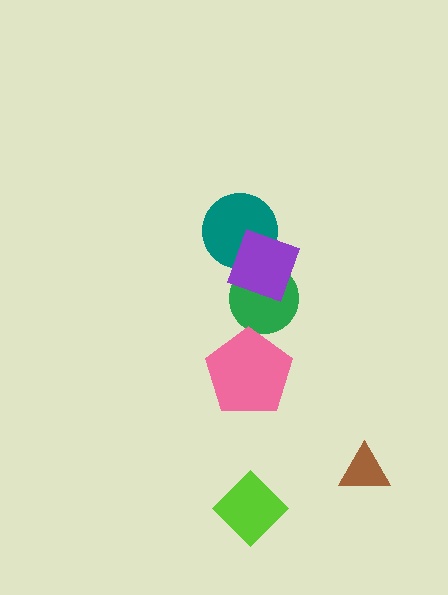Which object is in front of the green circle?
The purple diamond is in front of the green circle.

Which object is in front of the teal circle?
The purple diamond is in front of the teal circle.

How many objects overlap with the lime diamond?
0 objects overlap with the lime diamond.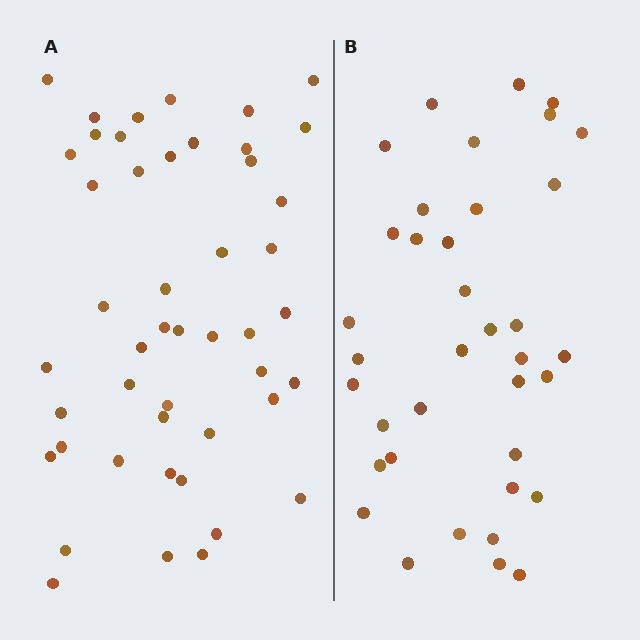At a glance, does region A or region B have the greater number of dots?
Region A (the left region) has more dots.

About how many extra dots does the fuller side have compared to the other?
Region A has roughly 10 or so more dots than region B.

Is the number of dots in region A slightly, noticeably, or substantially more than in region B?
Region A has noticeably more, but not dramatically so. The ratio is roughly 1.3 to 1.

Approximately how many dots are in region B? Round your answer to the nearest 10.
About 40 dots. (The exact count is 37, which rounds to 40.)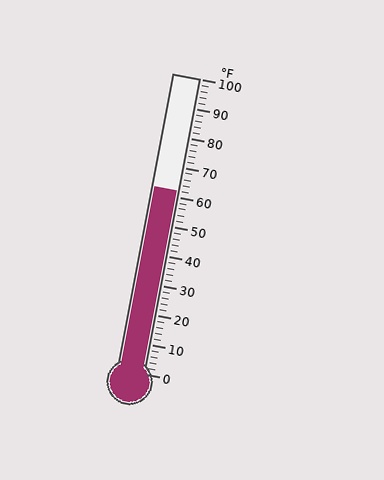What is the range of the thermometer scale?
The thermometer scale ranges from 0°F to 100°F.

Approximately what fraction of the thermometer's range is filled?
The thermometer is filled to approximately 60% of its range.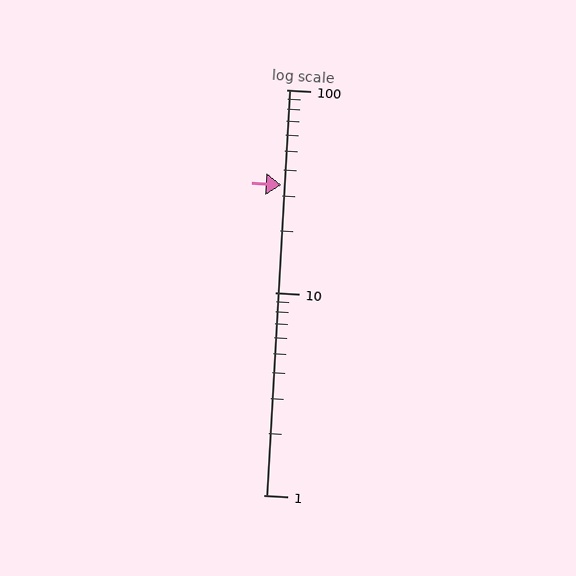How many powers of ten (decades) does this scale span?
The scale spans 2 decades, from 1 to 100.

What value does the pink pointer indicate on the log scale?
The pointer indicates approximately 34.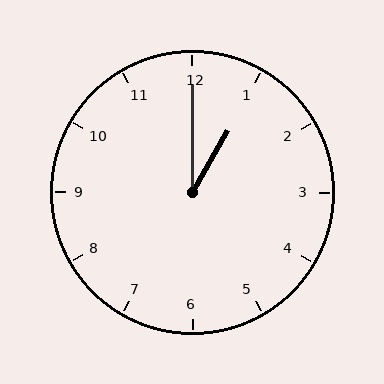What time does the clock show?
1:00.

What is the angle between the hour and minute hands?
Approximately 30 degrees.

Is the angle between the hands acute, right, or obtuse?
It is acute.